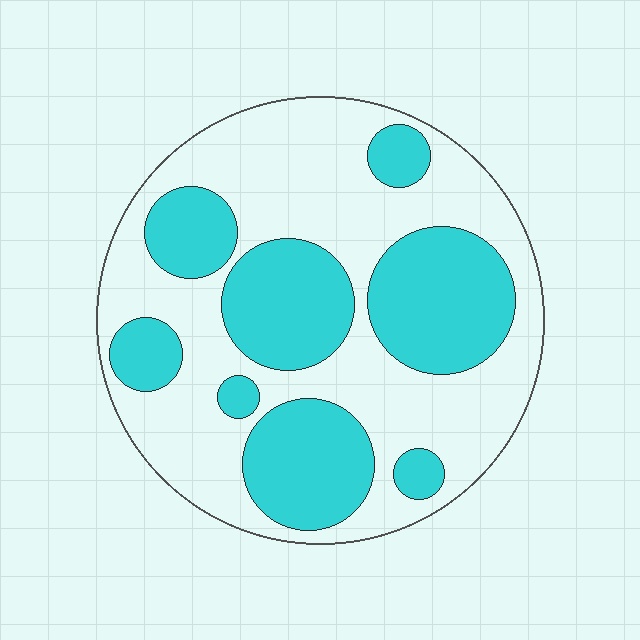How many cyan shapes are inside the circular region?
8.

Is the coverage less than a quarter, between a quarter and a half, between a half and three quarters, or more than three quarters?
Between a quarter and a half.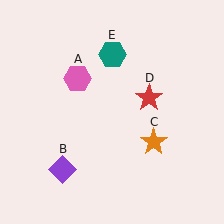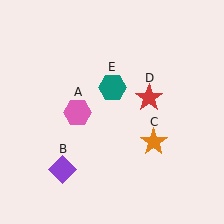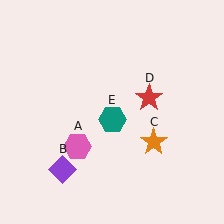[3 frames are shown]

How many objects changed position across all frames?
2 objects changed position: pink hexagon (object A), teal hexagon (object E).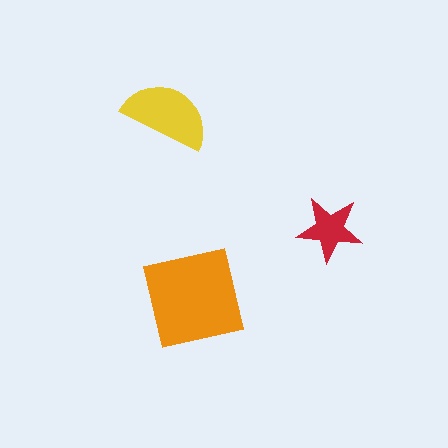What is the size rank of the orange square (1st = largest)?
1st.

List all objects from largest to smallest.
The orange square, the yellow semicircle, the red star.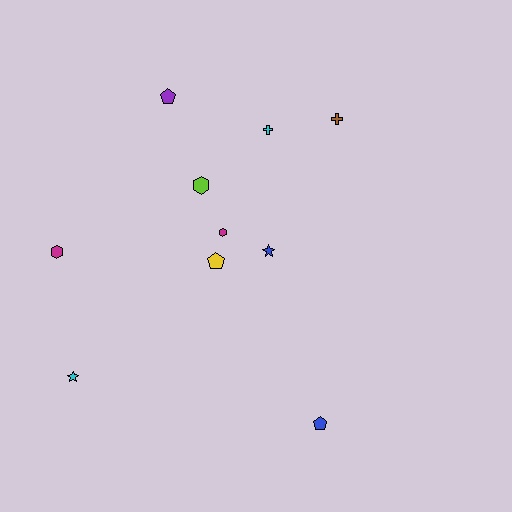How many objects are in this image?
There are 10 objects.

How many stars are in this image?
There are 2 stars.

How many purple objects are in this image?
There is 1 purple object.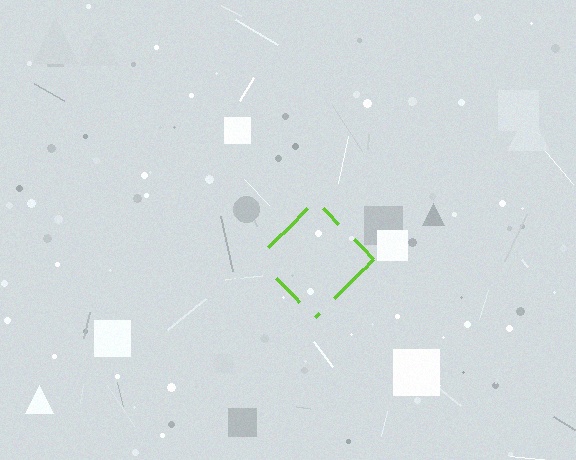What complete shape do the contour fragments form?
The contour fragments form a diamond.